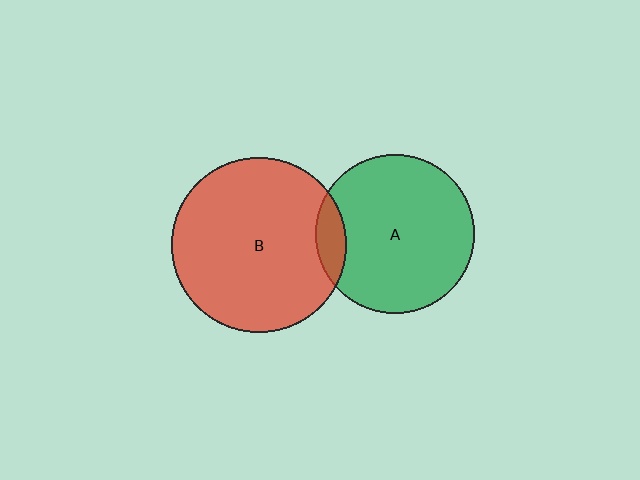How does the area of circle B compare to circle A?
Approximately 1.2 times.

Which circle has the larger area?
Circle B (red).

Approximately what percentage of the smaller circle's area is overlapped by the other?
Approximately 10%.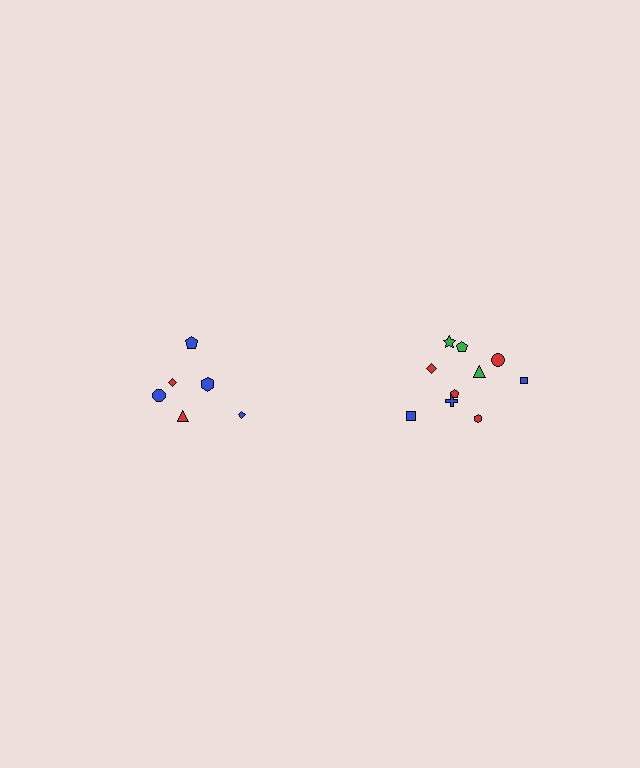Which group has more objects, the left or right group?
The right group.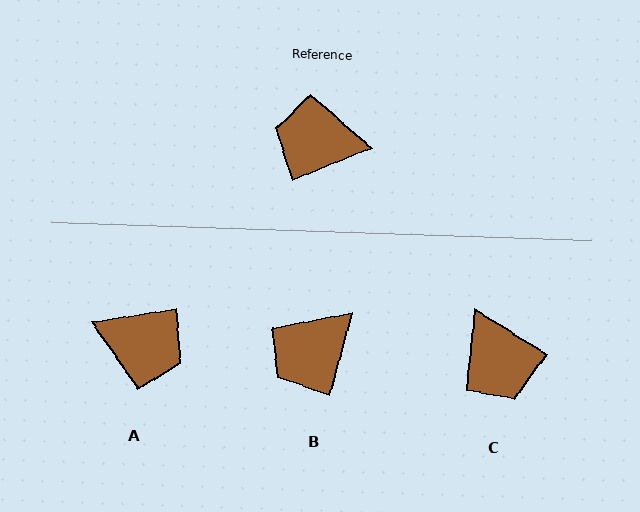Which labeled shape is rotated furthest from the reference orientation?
A, about 167 degrees away.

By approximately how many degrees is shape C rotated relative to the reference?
Approximately 126 degrees counter-clockwise.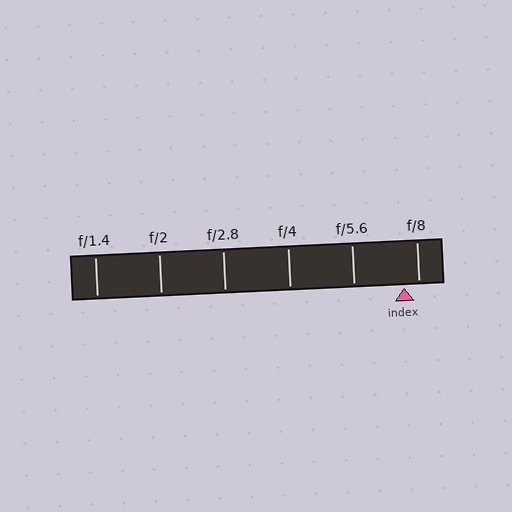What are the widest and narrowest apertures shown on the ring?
The widest aperture shown is f/1.4 and the narrowest is f/8.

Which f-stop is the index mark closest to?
The index mark is closest to f/8.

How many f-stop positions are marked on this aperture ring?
There are 6 f-stop positions marked.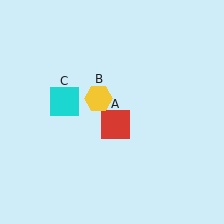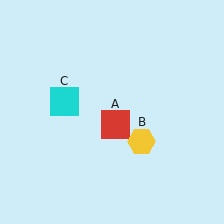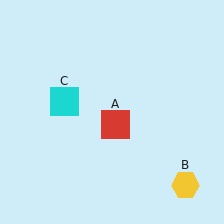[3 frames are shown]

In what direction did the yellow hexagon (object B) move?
The yellow hexagon (object B) moved down and to the right.